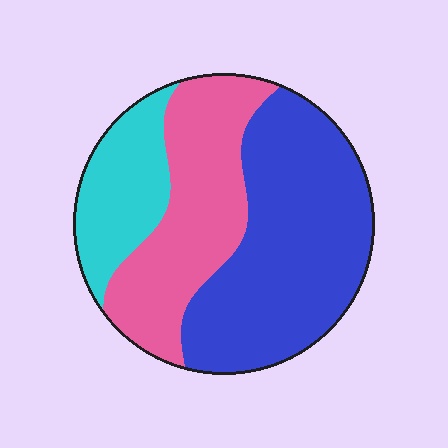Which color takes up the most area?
Blue, at roughly 50%.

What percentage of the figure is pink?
Pink covers 33% of the figure.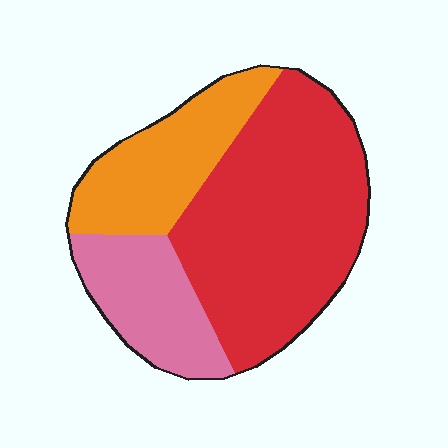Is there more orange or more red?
Red.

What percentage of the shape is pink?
Pink covers about 20% of the shape.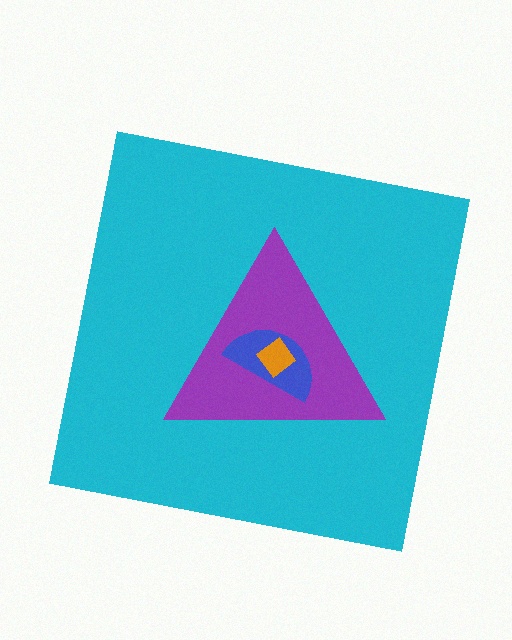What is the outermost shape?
The cyan square.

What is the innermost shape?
The orange diamond.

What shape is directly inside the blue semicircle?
The orange diamond.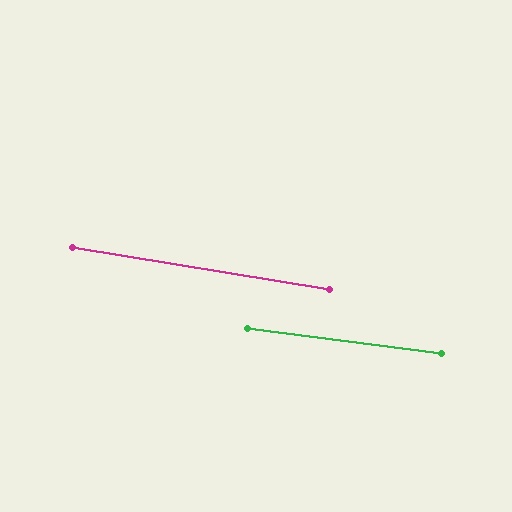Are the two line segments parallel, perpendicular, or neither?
Parallel — their directions differ by only 1.9°.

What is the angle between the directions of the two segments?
Approximately 2 degrees.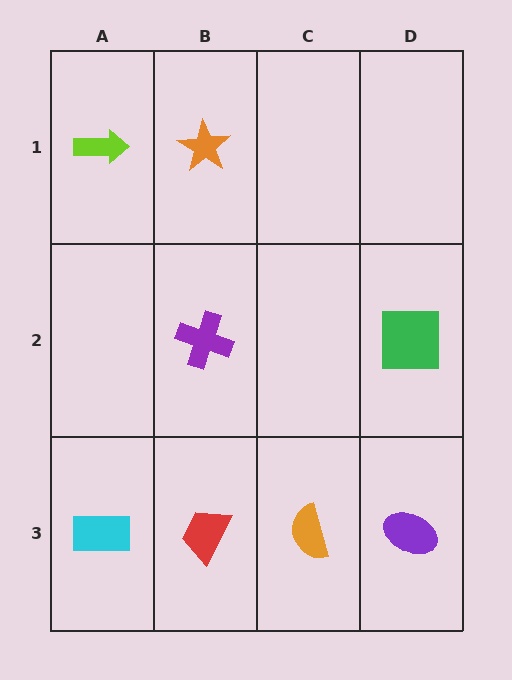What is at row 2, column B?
A purple cross.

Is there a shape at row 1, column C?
No, that cell is empty.